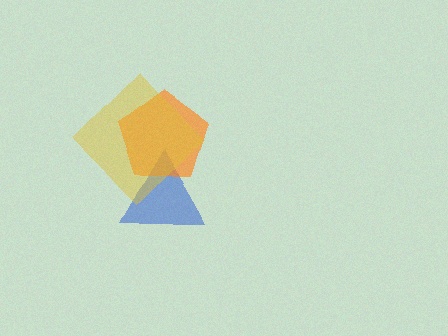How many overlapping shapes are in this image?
There are 3 overlapping shapes in the image.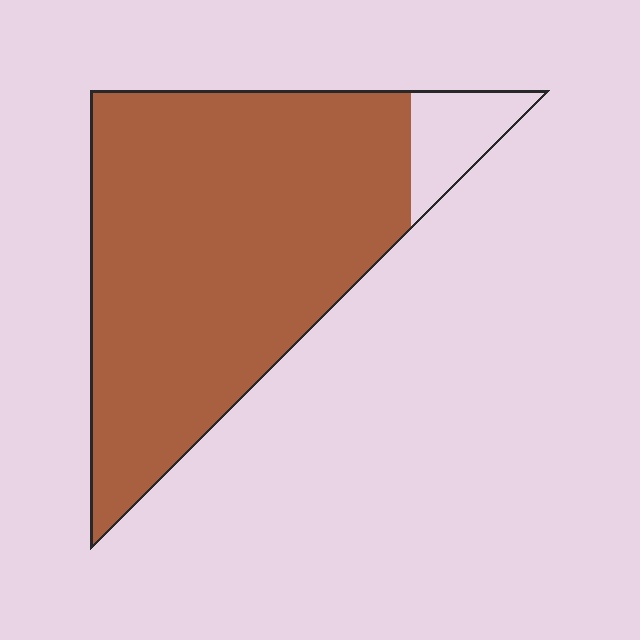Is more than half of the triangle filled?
Yes.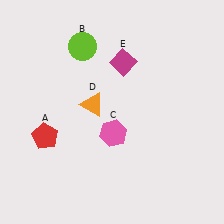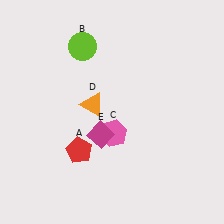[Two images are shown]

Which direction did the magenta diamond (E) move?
The magenta diamond (E) moved down.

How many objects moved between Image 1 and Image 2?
2 objects moved between the two images.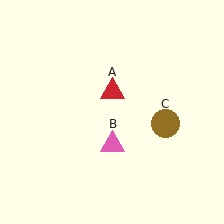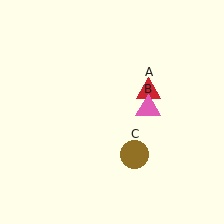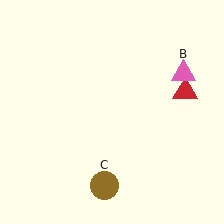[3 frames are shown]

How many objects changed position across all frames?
3 objects changed position: red triangle (object A), pink triangle (object B), brown circle (object C).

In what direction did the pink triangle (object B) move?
The pink triangle (object B) moved up and to the right.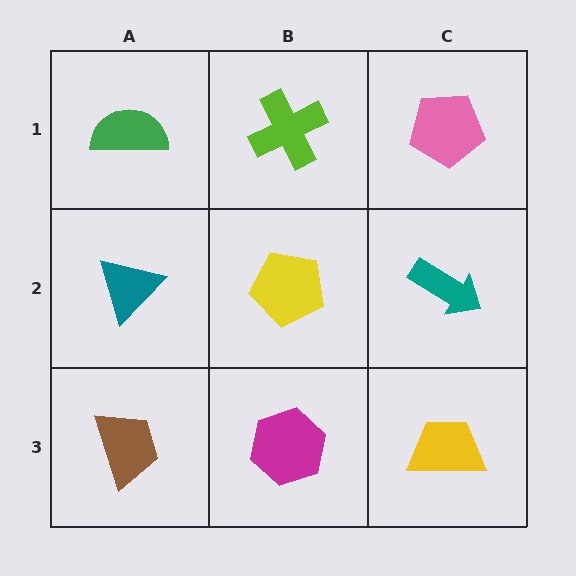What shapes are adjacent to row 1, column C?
A teal arrow (row 2, column C), a lime cross (row 1, column B).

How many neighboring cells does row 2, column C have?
3.